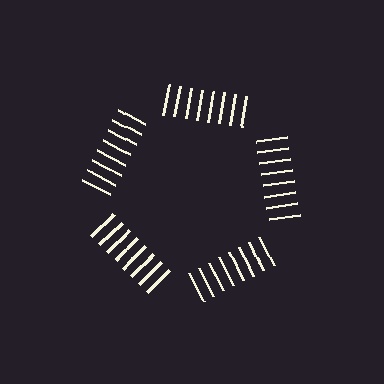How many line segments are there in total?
40 — 8 along each of the 5 edges.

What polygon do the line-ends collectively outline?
An illusory pentagon — the line segments terminate on its edges but no continuous stroke is drawn.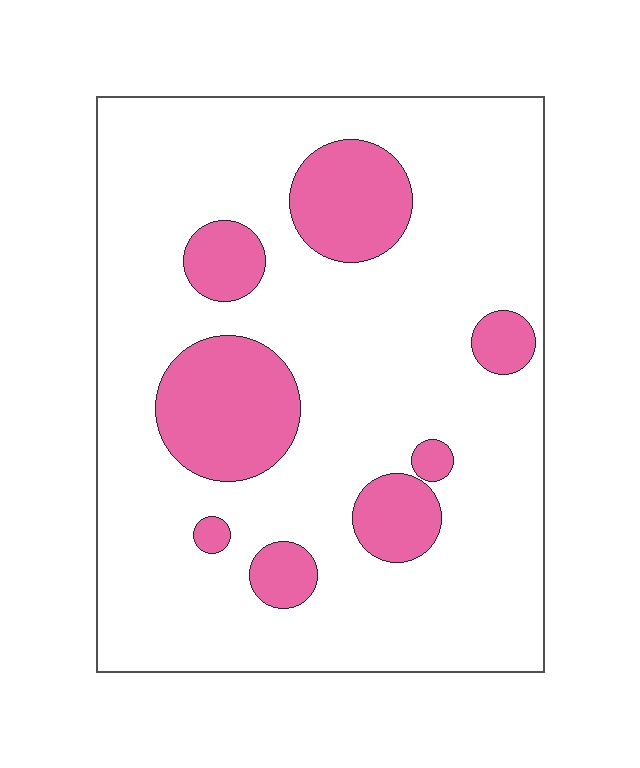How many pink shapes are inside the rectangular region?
8.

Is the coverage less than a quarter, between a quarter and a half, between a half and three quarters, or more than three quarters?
Less than a quarter.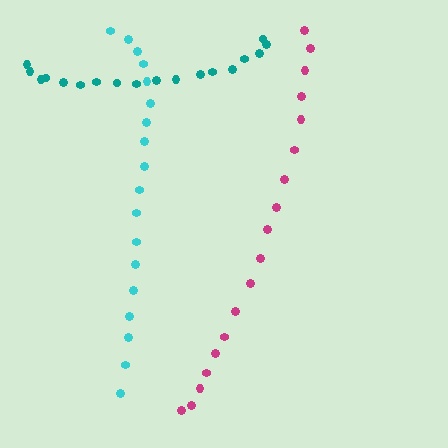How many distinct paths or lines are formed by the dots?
There are 3 distinct paths.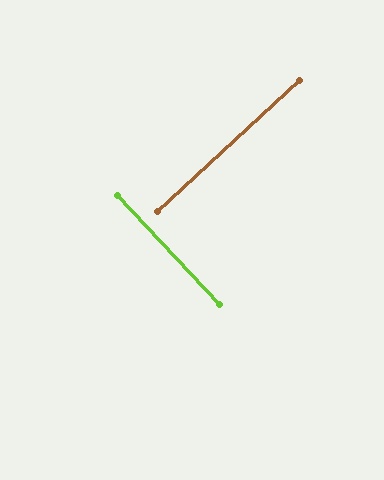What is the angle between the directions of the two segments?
Approximately 90 degrees.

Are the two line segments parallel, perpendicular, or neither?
Perpendicular — they meet at approximately 90°.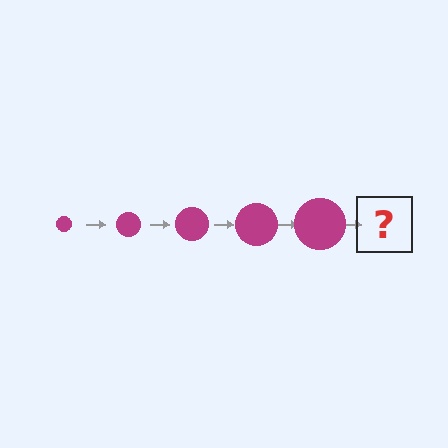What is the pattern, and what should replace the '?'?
The pattern is that the circle gets progressively larger each step. The '?' should be a magenta circle, larger than the previous one.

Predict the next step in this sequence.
The next step is a magenta circle, larger than the previous one.